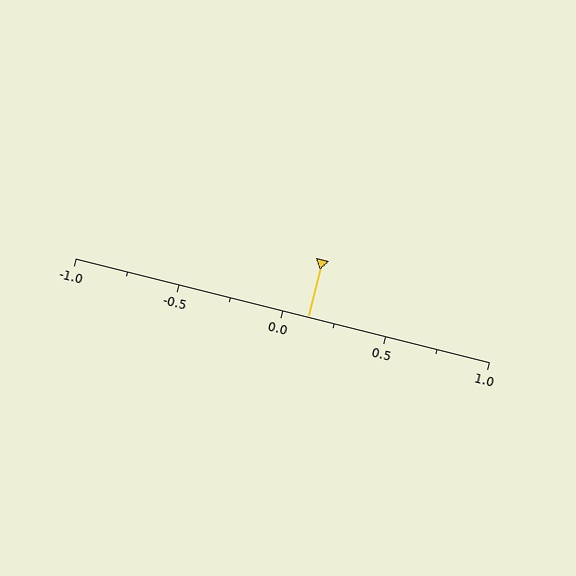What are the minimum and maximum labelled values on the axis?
The axis runs from -1.0 to 1.0.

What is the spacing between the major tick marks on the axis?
The major ticks are spaced 0.5 apart.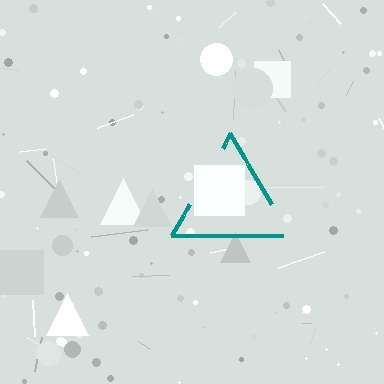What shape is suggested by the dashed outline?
The dashed outline suggests a triangle.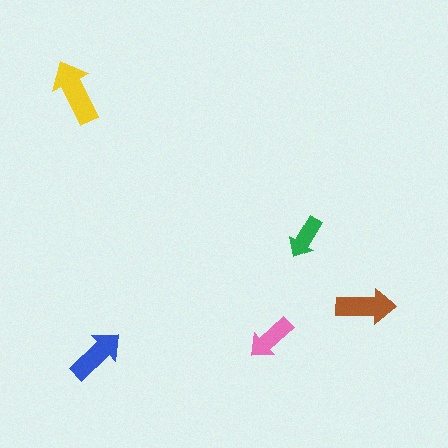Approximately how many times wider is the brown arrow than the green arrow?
About 1.5 times wider.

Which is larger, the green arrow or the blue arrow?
The blue one.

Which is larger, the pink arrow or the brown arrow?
The brown one.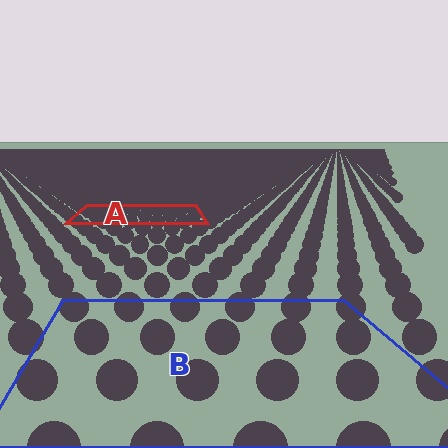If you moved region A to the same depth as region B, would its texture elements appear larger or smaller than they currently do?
They would appear larger. At a closer depth, the same texture elements are projected at a bigger on-screen size.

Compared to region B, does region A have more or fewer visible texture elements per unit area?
Region A has more texture elements per unit area — they are packed more densely because it is farther away.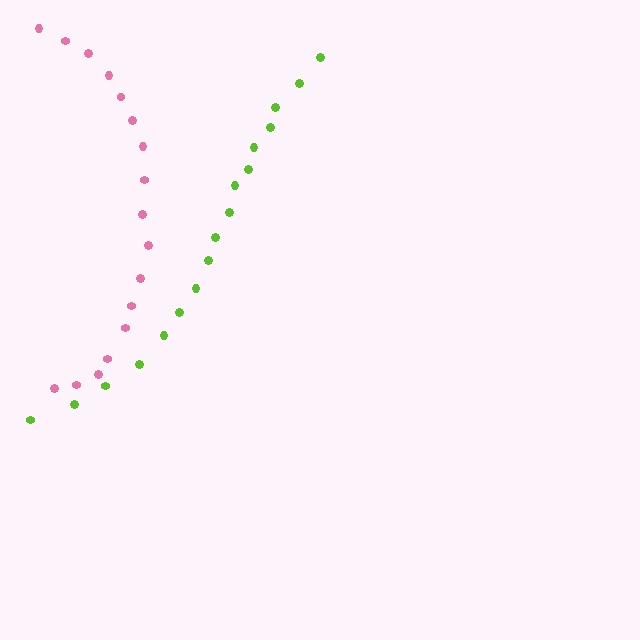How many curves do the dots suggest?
There are 2 distinct paths.